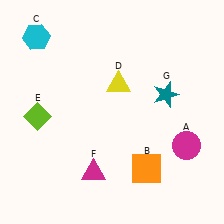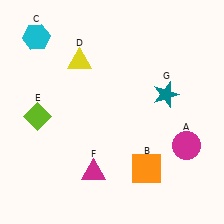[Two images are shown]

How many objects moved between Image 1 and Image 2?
1 object moved between the two images.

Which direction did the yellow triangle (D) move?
The yellow triangle (D) moved left.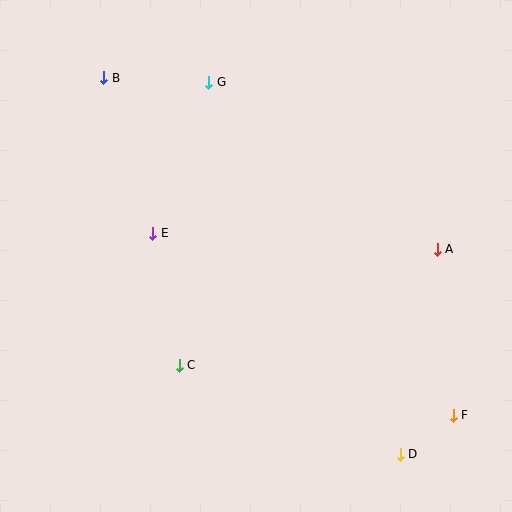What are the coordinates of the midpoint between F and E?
The midpoint between F and E is at (303, 324).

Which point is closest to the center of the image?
Point E at (153, 233) is closest to the center.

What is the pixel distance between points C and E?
The distance between C and E is 134 pixels.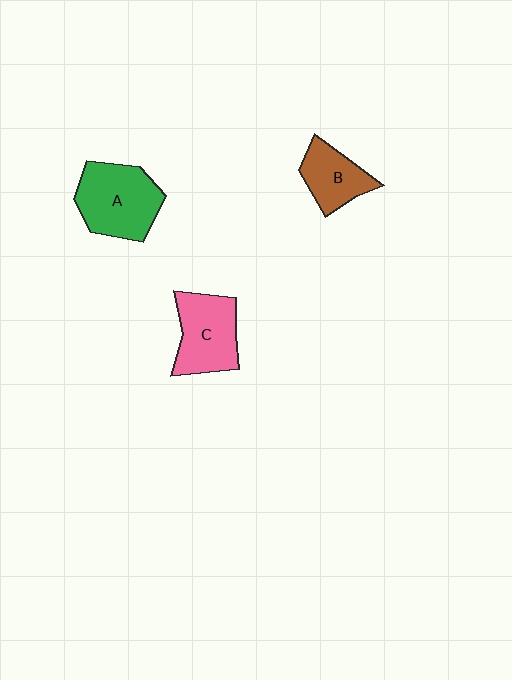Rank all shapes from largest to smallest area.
From largest to smallest: A (green), C (pink), B (brown).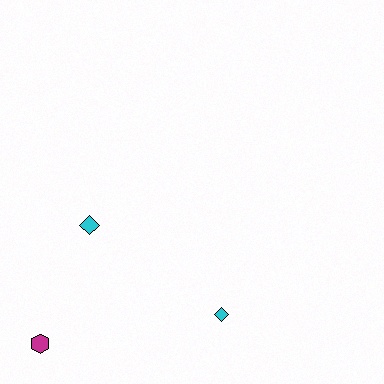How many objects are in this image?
There are 3 objects.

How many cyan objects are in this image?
There are 2 cyan objects.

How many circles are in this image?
There are no circles.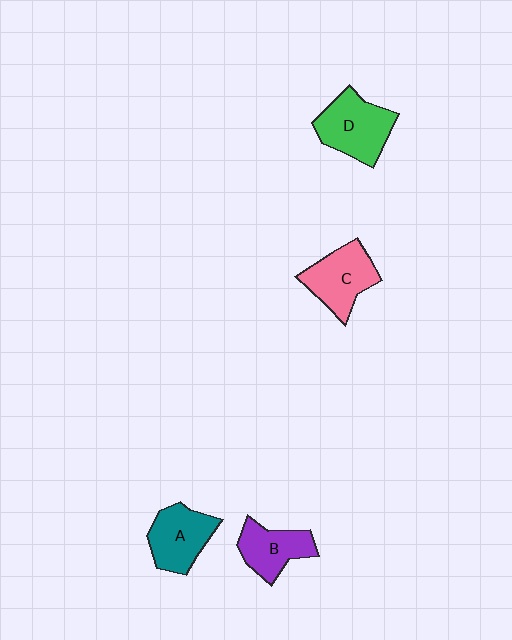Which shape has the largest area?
Shape D (green).